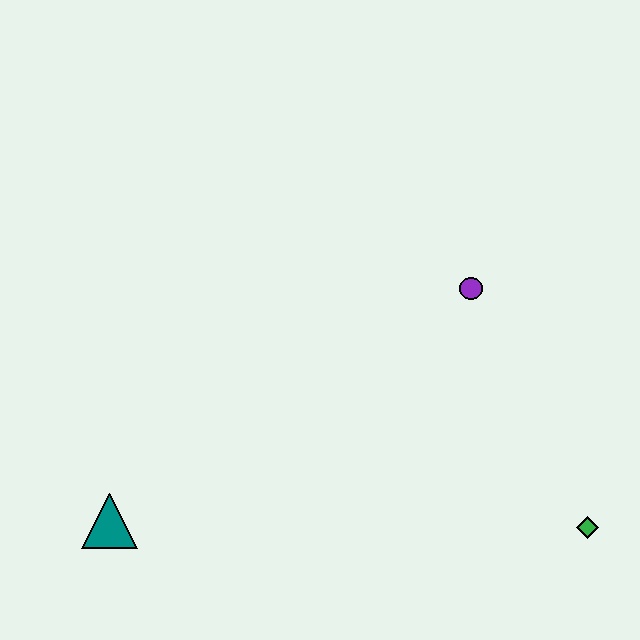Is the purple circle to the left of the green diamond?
Yes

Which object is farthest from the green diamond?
The teal triangle is farthest from the green diamond.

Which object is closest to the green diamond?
The purple circle is closest to the green diamond.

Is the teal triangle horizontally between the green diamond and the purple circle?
No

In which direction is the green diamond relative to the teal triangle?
The green diamond is to the right of the teal triangle.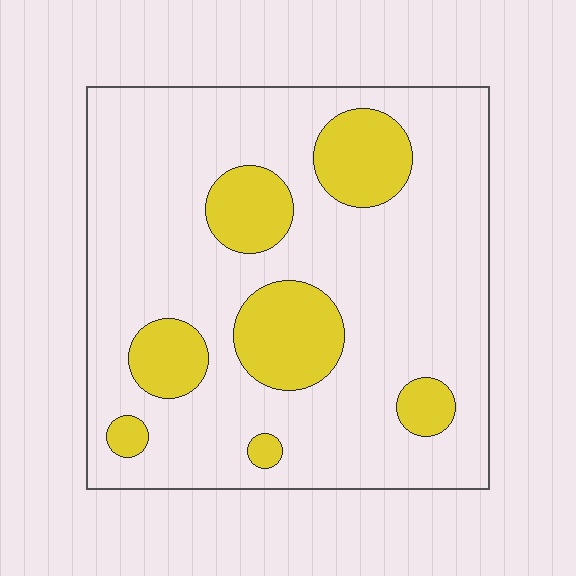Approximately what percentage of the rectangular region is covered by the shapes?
Approximately 20%.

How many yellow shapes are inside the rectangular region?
7.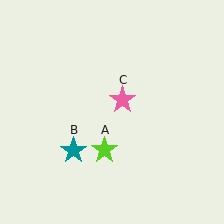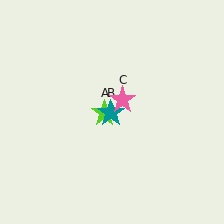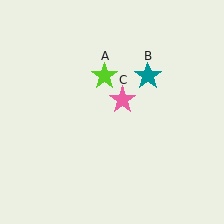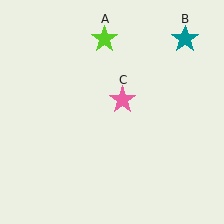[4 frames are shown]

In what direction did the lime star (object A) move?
The lime star (object A) moved up.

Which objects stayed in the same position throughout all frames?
Pink star (object C) remained stationary.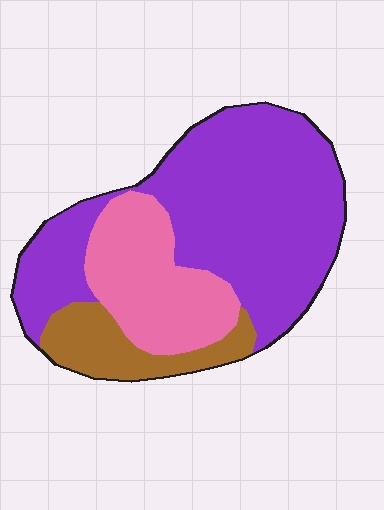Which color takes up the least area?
Brown, at roughly 15%.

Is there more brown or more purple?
Purple.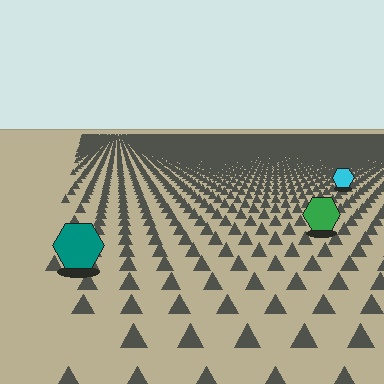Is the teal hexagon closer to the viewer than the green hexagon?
Yes. The teal hexagon is closer — you can tell from the texture gradient: the ground texture is coarser near it.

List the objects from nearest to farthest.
From nearest to farthest: the teal hexagon, the green hexagon, the cyan hexagon.